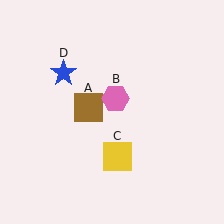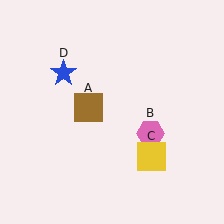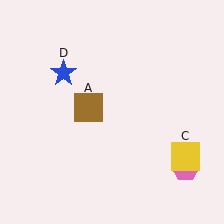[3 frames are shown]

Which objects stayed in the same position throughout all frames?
Brown square (object A) and blue star (object D) remained stationary.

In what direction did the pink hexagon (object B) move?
The pink hexagon (object B) moved down and to the right.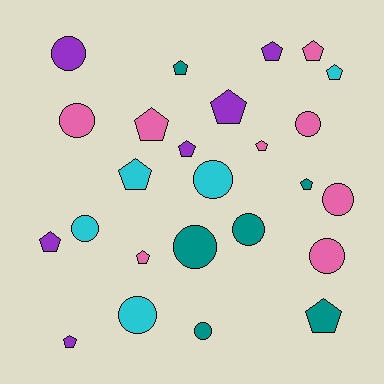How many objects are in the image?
There are 25 objects.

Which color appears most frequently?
Pink, with 8 objects.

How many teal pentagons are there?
There are 3 teal pentagons.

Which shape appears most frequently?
Pentagon, with 14 objects.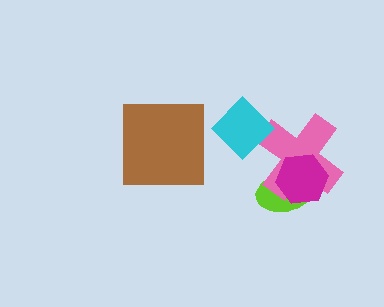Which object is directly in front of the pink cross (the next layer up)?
The magenta hexagon is directly in front of the pink cross.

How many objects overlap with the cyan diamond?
1 object overlaps with the cyan diamond.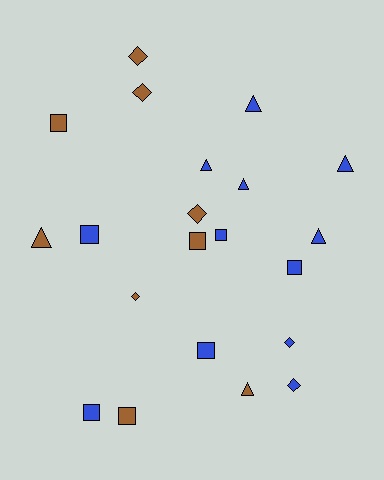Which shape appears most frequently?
Square, with 8 objects.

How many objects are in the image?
There are 21 objects.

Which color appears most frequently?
Blue, with 12 objects.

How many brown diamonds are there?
There are 4 brown diamonds.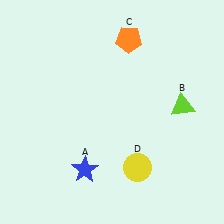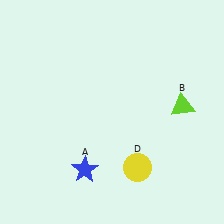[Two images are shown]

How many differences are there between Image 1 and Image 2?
There is 1 difference between the two images.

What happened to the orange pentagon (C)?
The orange pentagon (C) was removed in Image 2. It was in the top-right area of Image 1.